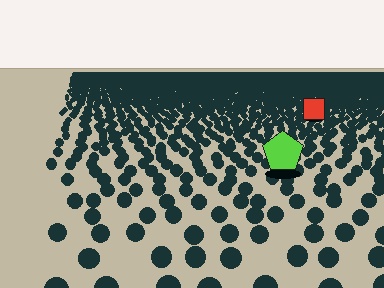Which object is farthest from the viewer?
The red square is farthest from the viewer. It appears smaller and the ground texture around it is denser.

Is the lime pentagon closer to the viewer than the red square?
Yes. The lime pentagon is closer — you can tell from the texture gradient: the ground texture is coarser near it.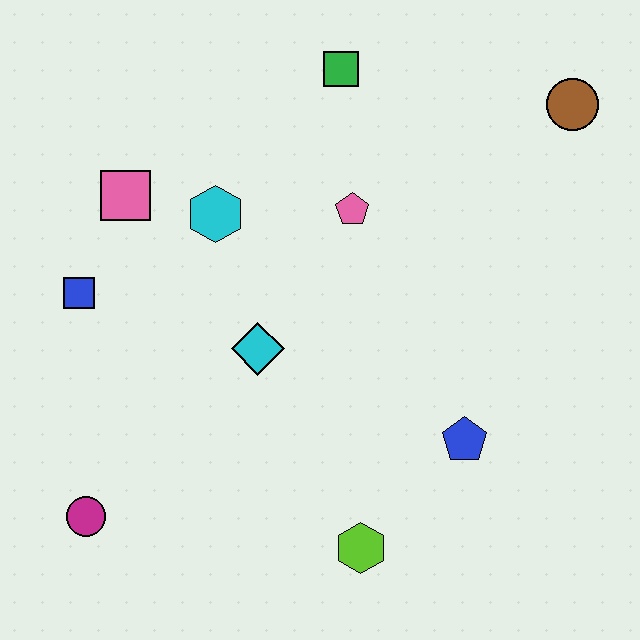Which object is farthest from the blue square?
The brown circle is farthest from the blue square.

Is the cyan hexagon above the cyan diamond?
Yes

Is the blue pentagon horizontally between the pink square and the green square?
No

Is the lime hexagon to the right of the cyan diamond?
Yes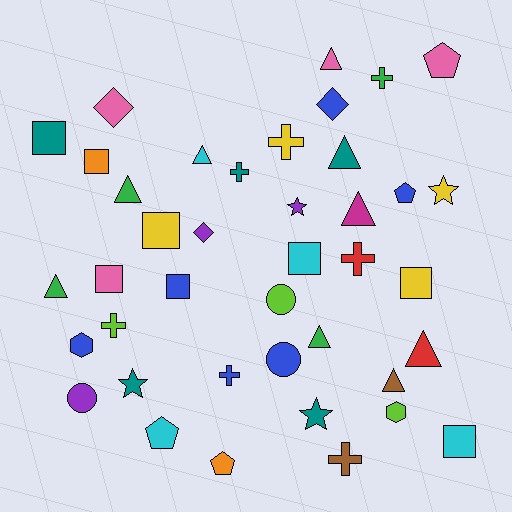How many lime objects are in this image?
There are 3 lime objects.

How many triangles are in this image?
There are 9 triangles.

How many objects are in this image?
There are 40 objects.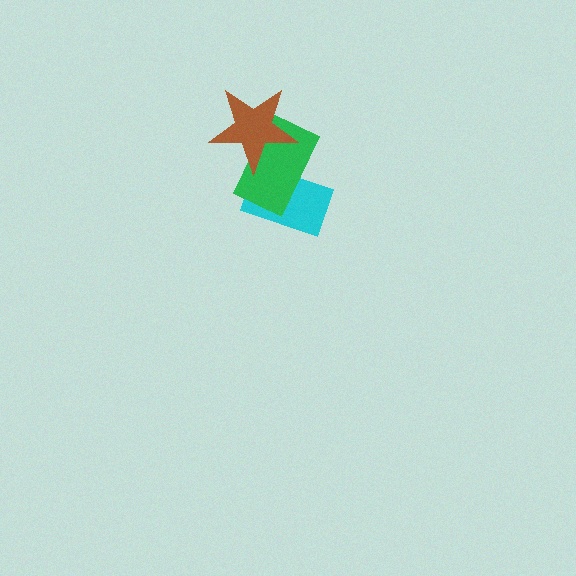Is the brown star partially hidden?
No, no other shape covers it.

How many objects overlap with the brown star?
2 objects overlap with the brown star.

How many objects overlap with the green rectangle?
2 objects overlap with the green rectangle.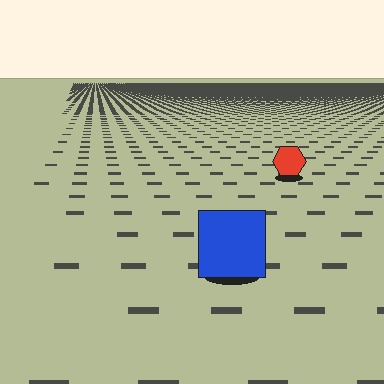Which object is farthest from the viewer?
The red hexagon is farthest from the viewer. It appears smaller and the ground texture around it is denser.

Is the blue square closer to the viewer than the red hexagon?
Yes. The blue square is closer — you can tell from the texture gradient: the ground texture is coarser near it.